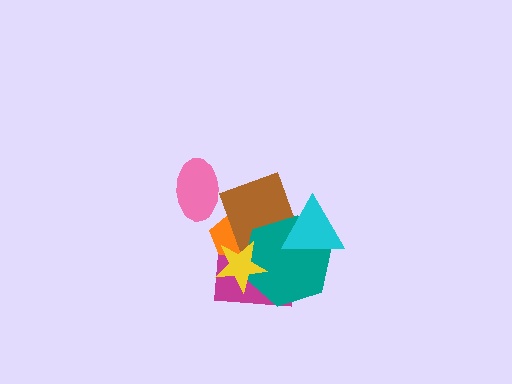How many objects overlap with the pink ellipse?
0 objects overlap with the pink ellipse.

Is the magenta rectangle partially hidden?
Yes, it is partially covered by another shape.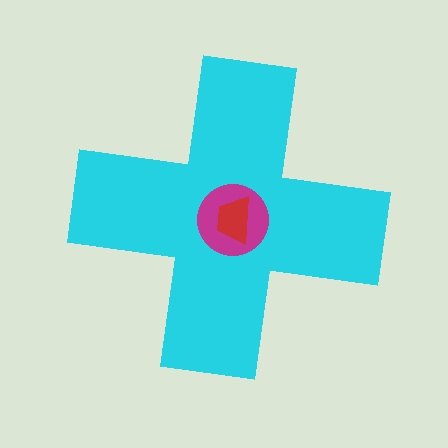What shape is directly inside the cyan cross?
The magenta circle.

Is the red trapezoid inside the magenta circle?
Yes.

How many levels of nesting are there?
3.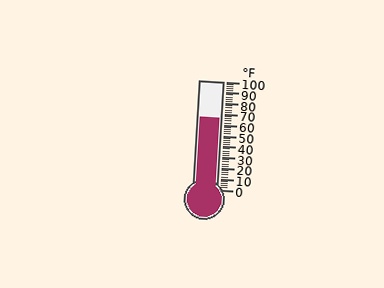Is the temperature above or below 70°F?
The temperature is below 70°F.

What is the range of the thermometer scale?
The thermometer scale ranges from 0°F to 100°F.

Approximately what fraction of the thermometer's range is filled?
The thermometer is filled to approximately 65% of its range.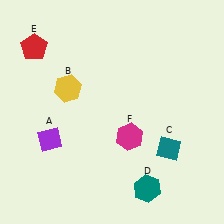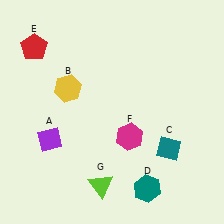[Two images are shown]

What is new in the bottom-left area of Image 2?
A lime triangle (G) was added in the bottom-left area of Image 2.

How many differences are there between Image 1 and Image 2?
There is 1 difference between the two images.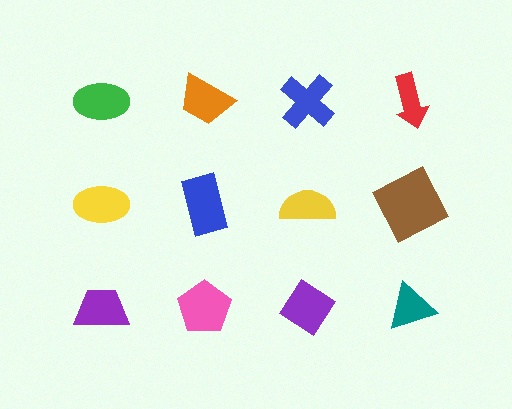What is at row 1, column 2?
An orange trapezoid.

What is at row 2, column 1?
A yellow ellipse.